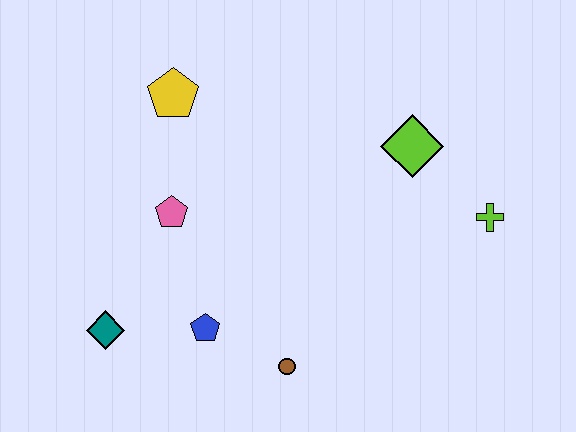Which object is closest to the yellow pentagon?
The pink pentagon is closest to the yellow pentagon.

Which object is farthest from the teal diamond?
The lime cross is farthest from the teal diamond.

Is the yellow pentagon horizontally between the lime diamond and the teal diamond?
Yes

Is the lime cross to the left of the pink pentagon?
No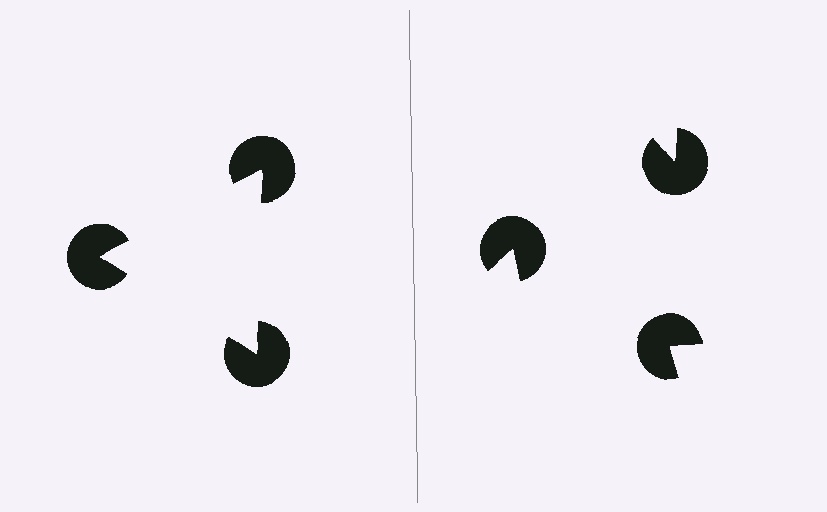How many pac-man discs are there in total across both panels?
6 — 3 on each side.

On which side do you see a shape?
An illusory triangle appears on the left side. On the right side the wedge cuts are rotated, so no coherent shape forms.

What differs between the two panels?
The pac-man discs are positioned identically on both sides; only the wedge orientations differ. On the left they align to a triangle; on the right they are misaligned.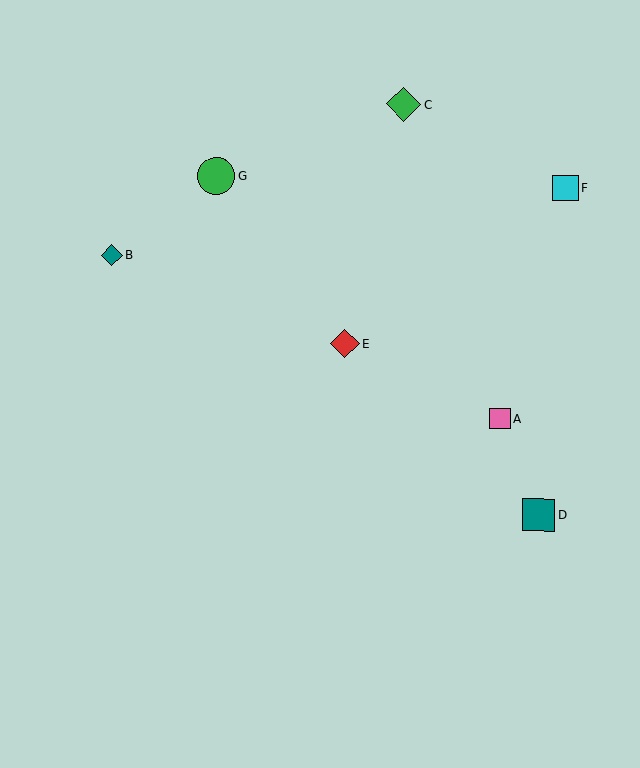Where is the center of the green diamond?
The center of the green diamond is at (403, 104).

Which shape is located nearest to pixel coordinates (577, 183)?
The cyan square (labeled F) at (566, 188) is nearest to that location.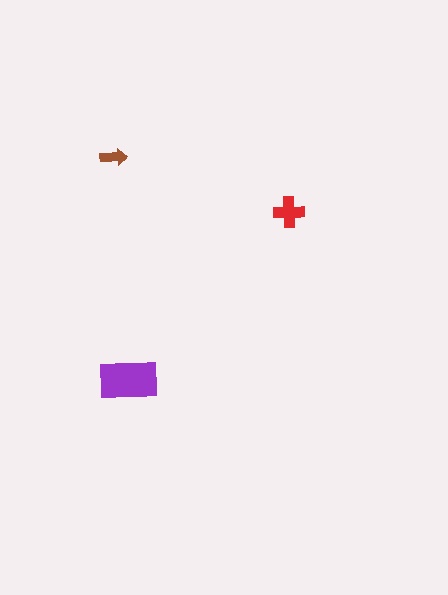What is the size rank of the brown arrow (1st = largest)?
3rd.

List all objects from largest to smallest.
The purple rectangle, the red cross, the brown arrow.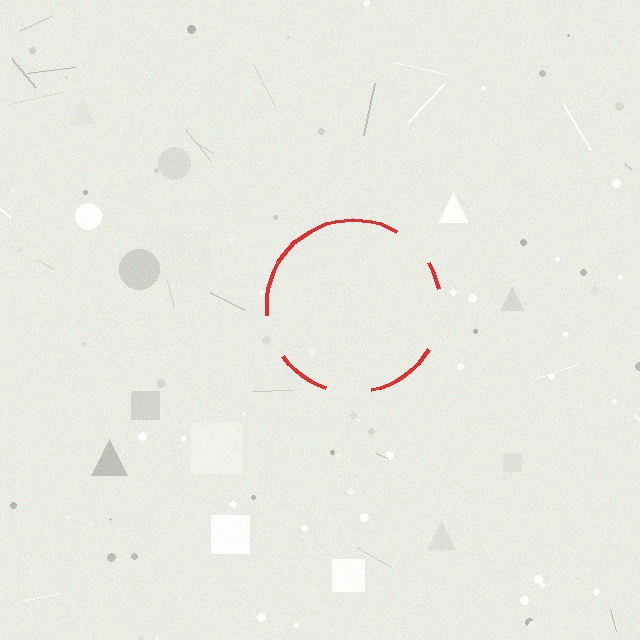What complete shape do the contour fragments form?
The contour fragments form a circle.